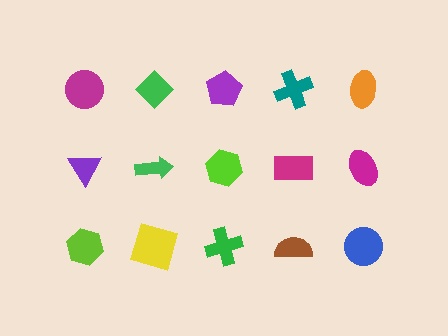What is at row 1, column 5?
An orange ellipse.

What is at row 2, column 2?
A green arrow.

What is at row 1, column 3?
A purple pentagon.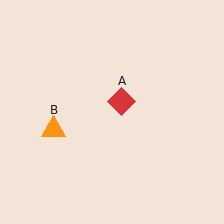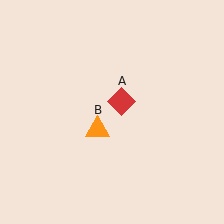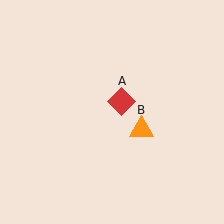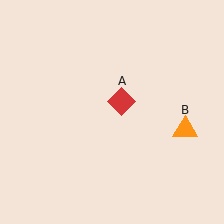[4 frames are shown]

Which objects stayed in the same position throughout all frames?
Red diamond (object A) remained stationary.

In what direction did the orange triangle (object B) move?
The orange triangle (object B) moved right.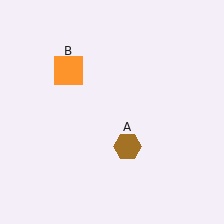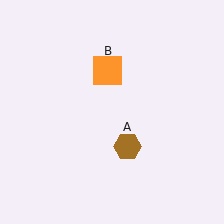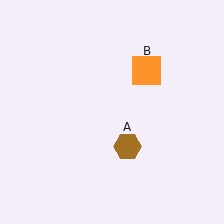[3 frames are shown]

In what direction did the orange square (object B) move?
The orange square (object B) moved right.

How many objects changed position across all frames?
1 object changed position: orange square (object B).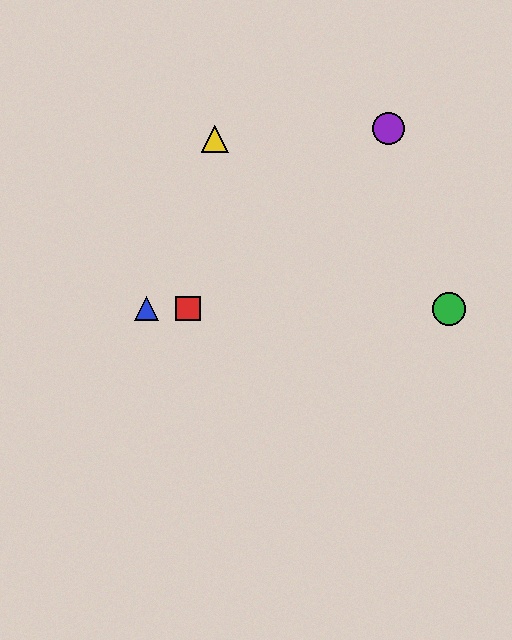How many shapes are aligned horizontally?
3 shapes (the red square, the blue triangle, the green circle) are aligned horizontally.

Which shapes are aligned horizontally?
The red square, the blue triangle, the green circle are aligned horizontally.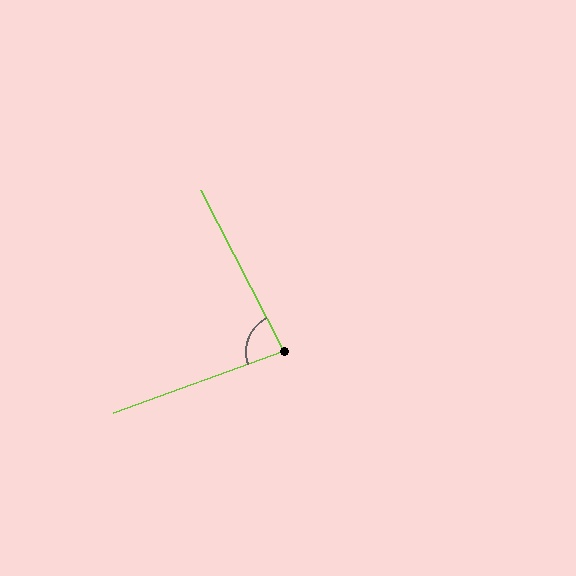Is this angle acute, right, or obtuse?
It is acute.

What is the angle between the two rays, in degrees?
Approximately 83 degrees.